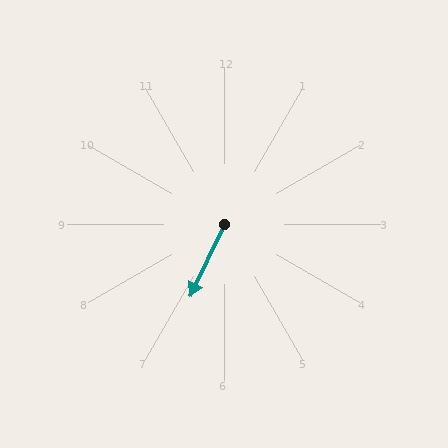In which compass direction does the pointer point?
Southwest.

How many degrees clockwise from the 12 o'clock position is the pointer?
Approximately 206 degrees.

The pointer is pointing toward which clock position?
Roughly 7 o'clock.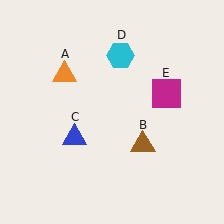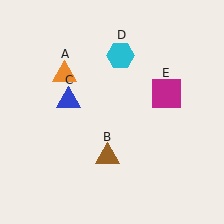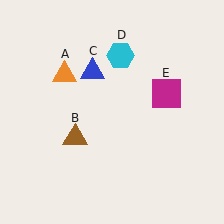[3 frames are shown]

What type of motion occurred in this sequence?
The brown triangle (object B), blue triangle (object C) rotated clockwise around the center of the scene.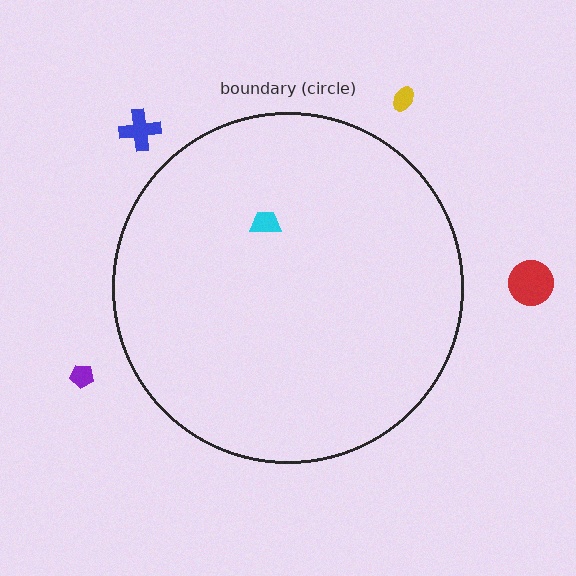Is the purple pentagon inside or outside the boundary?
Outside.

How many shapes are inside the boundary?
1 inside, 4 outside.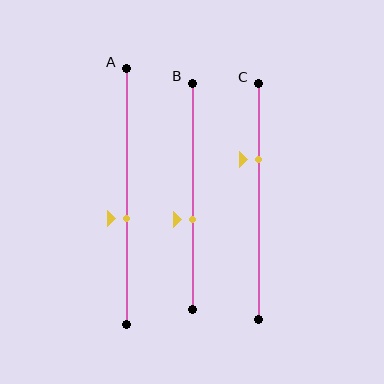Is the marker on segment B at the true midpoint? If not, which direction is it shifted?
No, the marker on segment B is shifted downward by about 10% of the segment length.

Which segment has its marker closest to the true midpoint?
Segment A has its marker closest to the true midpoint.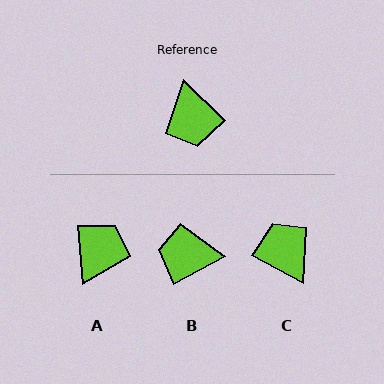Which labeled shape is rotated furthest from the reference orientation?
C, about 165 degrees away.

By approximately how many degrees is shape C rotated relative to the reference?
Approximately 165 degrees clockwise.